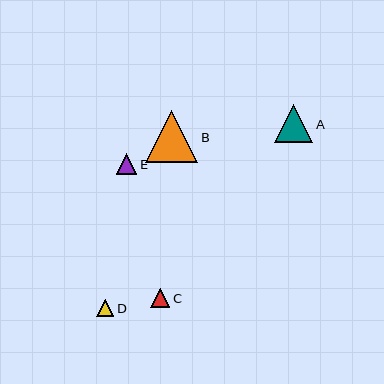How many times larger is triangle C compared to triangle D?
Triangle C is approximately 1.1 times the size of triangle D.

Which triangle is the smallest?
Triangle D is the smallest with a size of approximately 17 pixels.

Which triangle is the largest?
Triangle B is the largest with a size of approximately 52 pixels.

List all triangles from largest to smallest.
From largest to smallest: B, A, E, C, D.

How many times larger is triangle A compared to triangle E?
Triangle A is approximately 1.9 times the size of triangle E.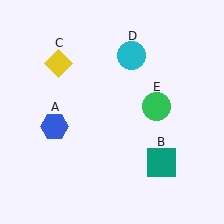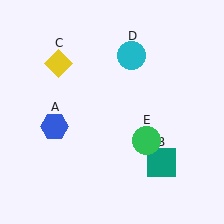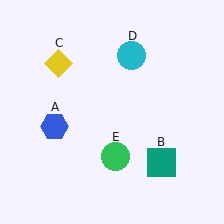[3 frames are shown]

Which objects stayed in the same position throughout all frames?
Blue hexagon (object A) and teal square (object B) and yellow diamond (object C) and cyan circle (object D) remained stationary.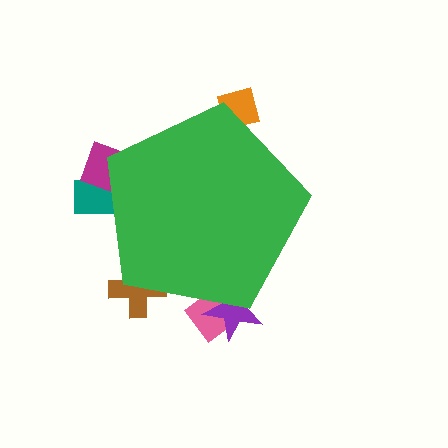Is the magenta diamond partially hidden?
Yes, the magenta diamond is partially hidden behind the green pentagon.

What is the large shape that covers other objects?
A green pentagon.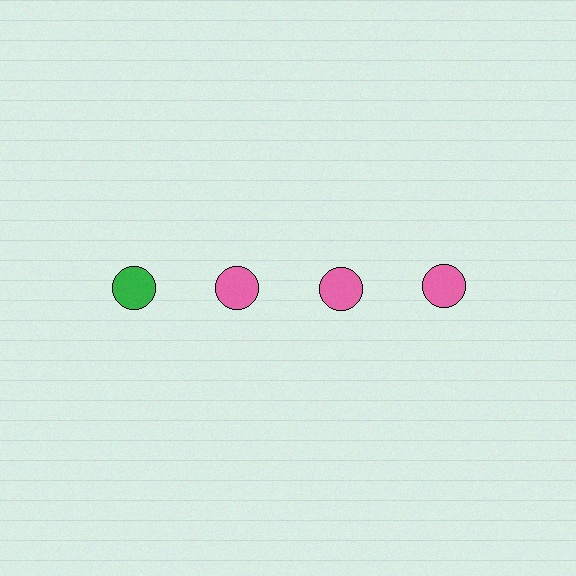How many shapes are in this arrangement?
There are 4 shapes arranged in a grid pattern.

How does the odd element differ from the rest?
It has a different color: green instead of pink.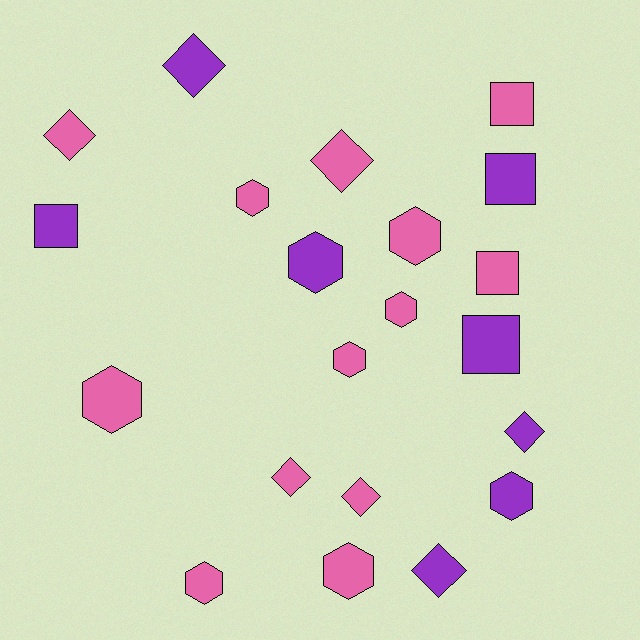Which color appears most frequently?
Pink, with 13 objects.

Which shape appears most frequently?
Hexagon, with 9 objects.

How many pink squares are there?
There are 2 pink squares.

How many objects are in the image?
There are 21 objects.